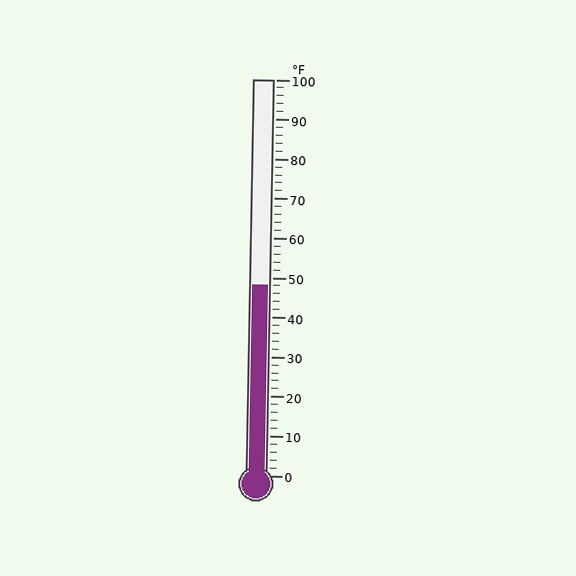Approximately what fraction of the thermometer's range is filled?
The thermometer is filled to approximately 50% of its range.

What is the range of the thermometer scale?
The thermometer scale ranges from 0°F to 100°F.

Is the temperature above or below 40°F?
The temperature is above 40°F.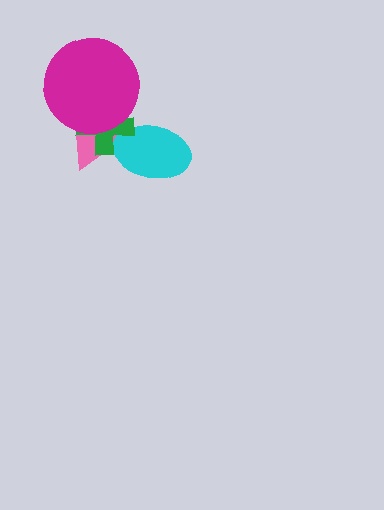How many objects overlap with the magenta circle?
2 objects overlap with the magenta circle.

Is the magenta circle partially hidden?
No, no other shape covers it.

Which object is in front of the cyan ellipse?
The green cross is in front of the cyan ellipse.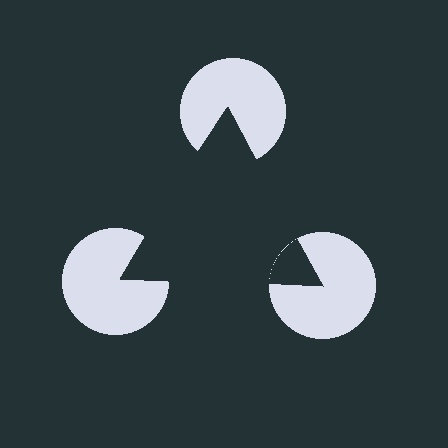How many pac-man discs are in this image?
There are 3 — one at each vertex of the illusory triangle.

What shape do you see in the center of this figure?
An illusory triangle — its edges are inferred from the aligned wedge cuts in the pac-man discs, not physically drawn.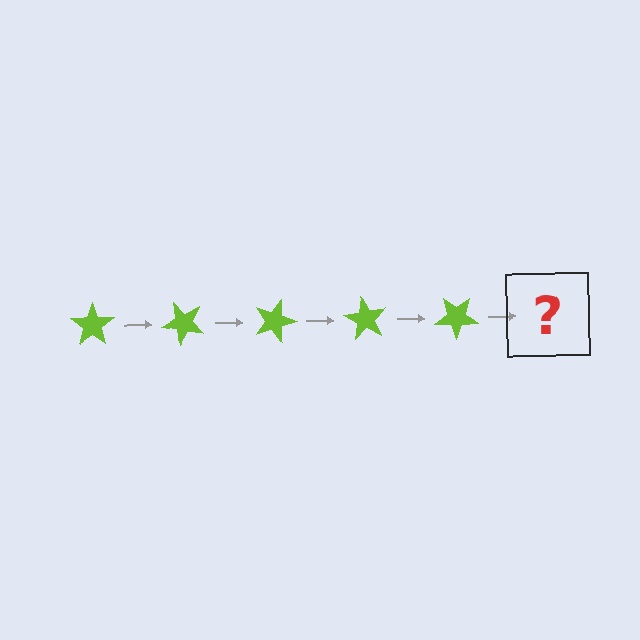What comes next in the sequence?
The next element should be a lime star rotated 225 degrees.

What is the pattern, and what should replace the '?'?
The pattern is that the star rotates 45 degrees each step. The '?' should be a lime star rotated 225 degrees.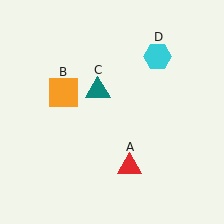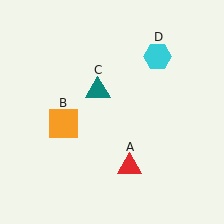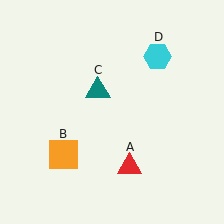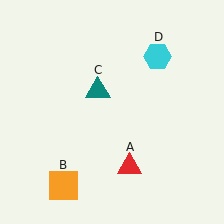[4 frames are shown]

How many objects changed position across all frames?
1 object changed position: orange square (object B).